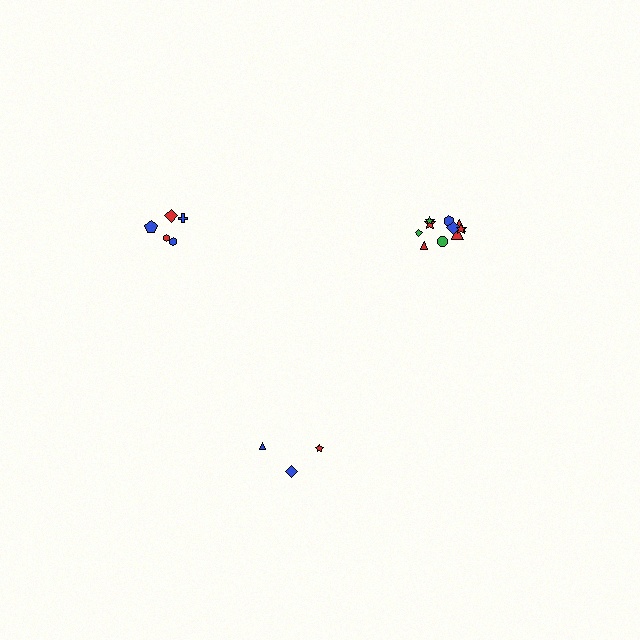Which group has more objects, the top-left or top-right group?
The top-right group.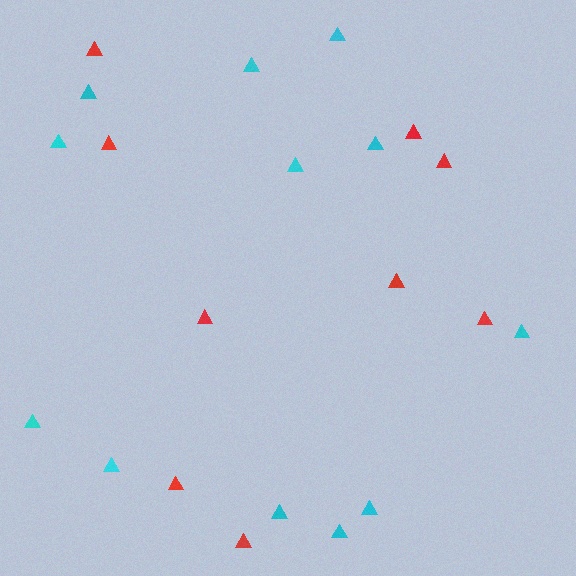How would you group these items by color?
There are 2 groups: one group of red triangles (9) and one group of cyan triangles (12).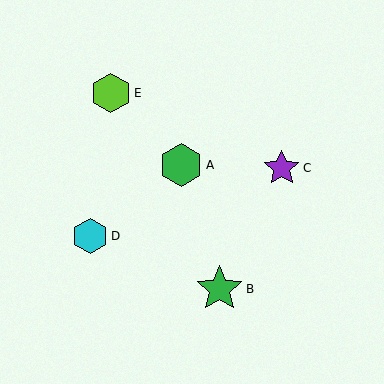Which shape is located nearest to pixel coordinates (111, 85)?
The lime hexagon (labeled E) at (111, 93) is nearest to that location.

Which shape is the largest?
The green star (labeled B) is the largest.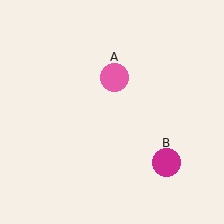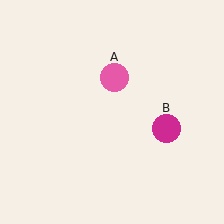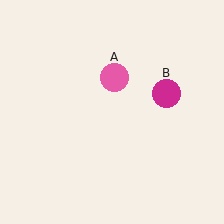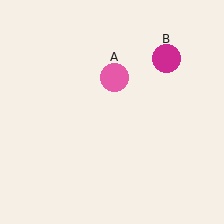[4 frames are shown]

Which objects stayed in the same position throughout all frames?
Pink circle (object A) remained stationary.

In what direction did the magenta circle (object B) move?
The magenta circle (object B) moved up.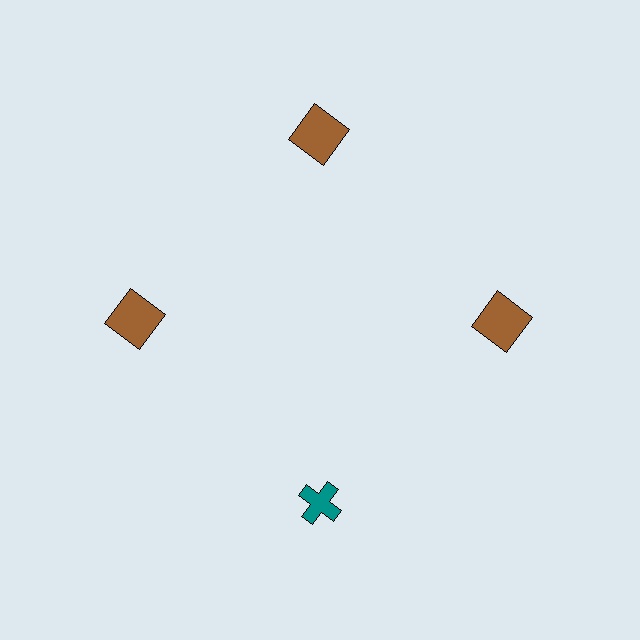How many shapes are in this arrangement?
There are 4 shapes arranged in a ring pattern.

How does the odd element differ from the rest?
It differs in both color (teal instead of brown) and shape (cross instead of square).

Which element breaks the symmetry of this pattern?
The teal cross at roughly the 6 o'clock position breaks the symmetry. All other shapes are brown squares.